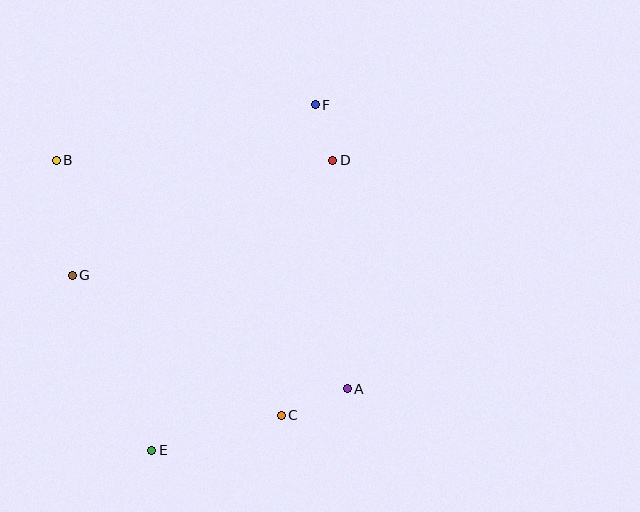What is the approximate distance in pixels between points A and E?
The distance between A and E is approximately 205 pixels.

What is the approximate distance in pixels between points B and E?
The distance between B and E is approximately 305 pixels.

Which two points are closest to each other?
Points D and F are closest to each other.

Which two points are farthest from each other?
Points E and F are farthest from each other.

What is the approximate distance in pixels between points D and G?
The distance between D and G is approximately 284 pixels.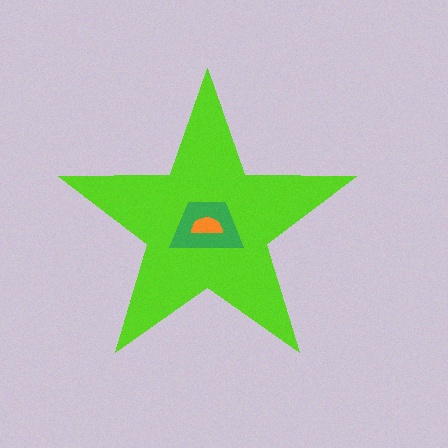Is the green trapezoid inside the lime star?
Yes.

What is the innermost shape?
The orange semicircle.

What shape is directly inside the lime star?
The green trapezoid.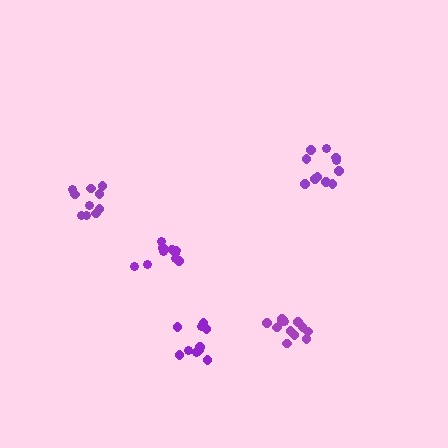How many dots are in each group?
Group 1: 11 dots, Group 2: 10 dots, Group 3: 12 dots, Group 4: 12 dots, Group 5: 10 dots (55 total).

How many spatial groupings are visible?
There are 5 spatial groupings.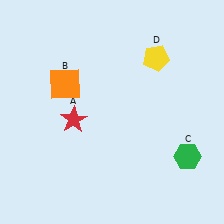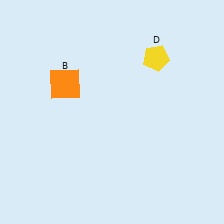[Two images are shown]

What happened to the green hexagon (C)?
The green hexagon (C) was removed in Image 2. It was in the bottom-right area of Image 1.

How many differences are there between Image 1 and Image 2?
There are 2 differences between the two images.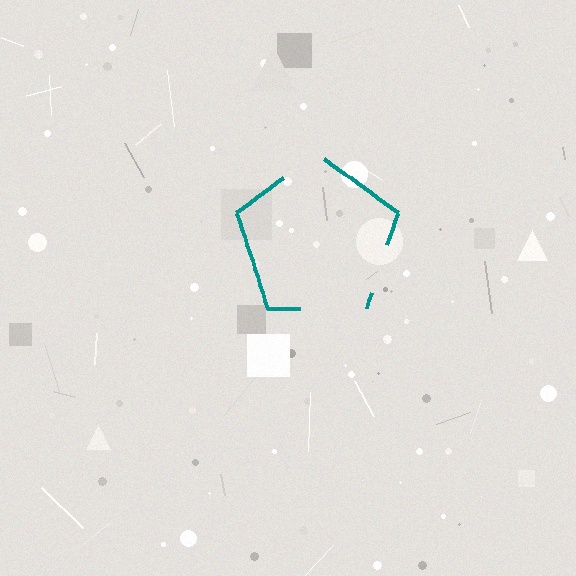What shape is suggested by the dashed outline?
The dashed outline suggests a pentagon.